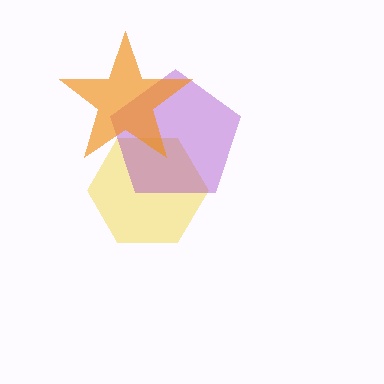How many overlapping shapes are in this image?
There are 3 overlapping shapes in the image.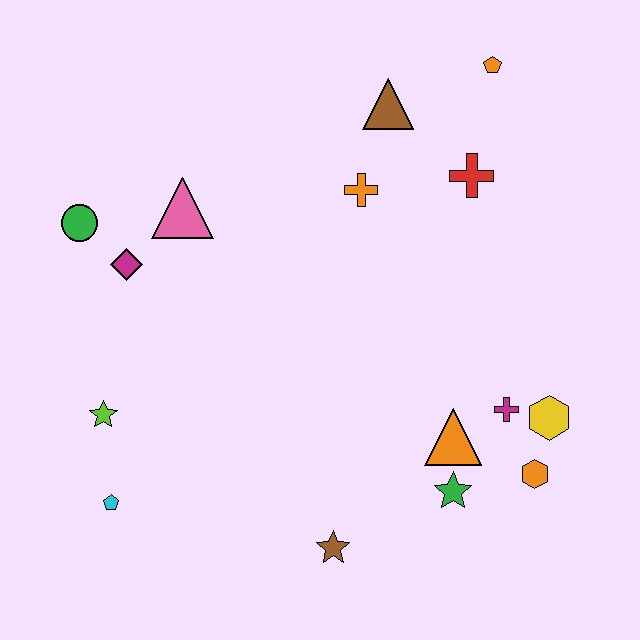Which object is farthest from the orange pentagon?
The cyan pentagon is farthest from the orange pentagon.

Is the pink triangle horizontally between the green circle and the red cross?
Yes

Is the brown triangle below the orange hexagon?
No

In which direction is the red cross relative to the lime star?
The red cross is to the right of the lime star.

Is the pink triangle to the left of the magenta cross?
Yes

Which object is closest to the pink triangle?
The magenta diamond is closest to the pink triangle.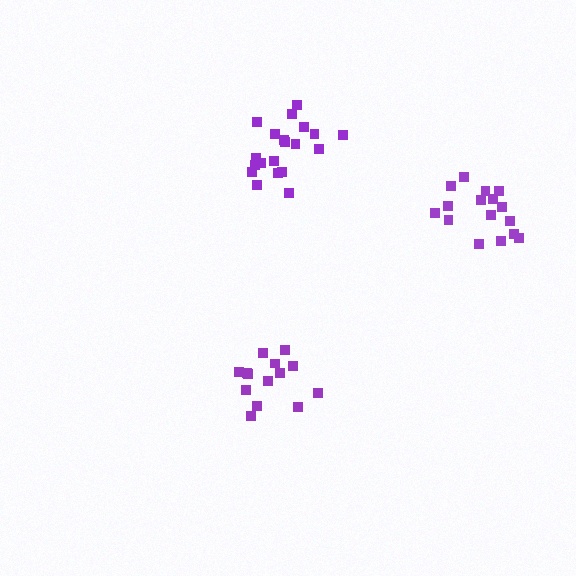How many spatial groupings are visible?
There are 3 spatial groupings.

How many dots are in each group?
Group 1: 20 dots, Group 2: 14 dots, Group 3: 16 dots (50 total).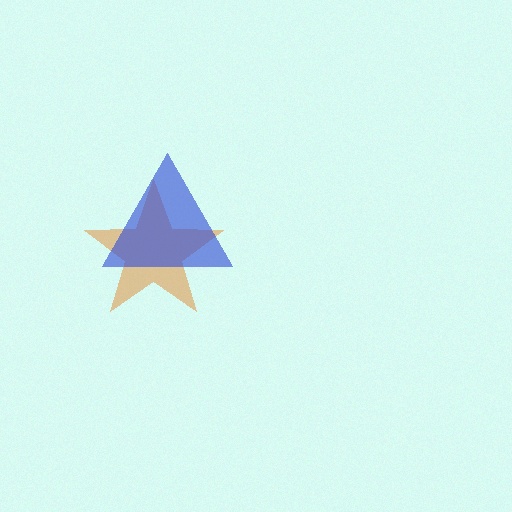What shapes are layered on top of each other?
The layered shapes are: an orange star, a blue triangle.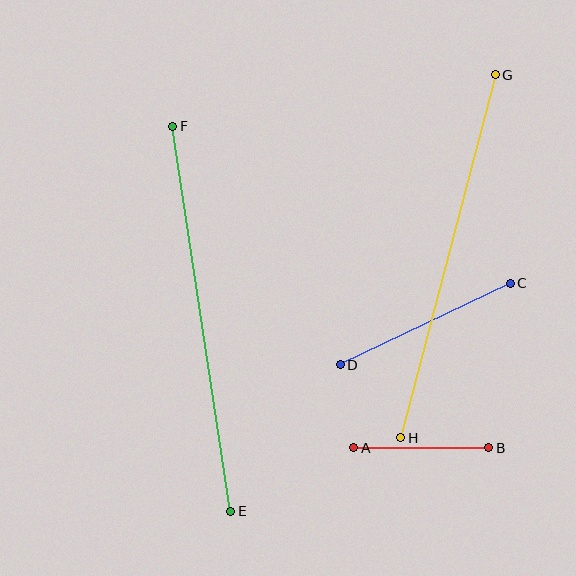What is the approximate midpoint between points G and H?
The midpoint is at approximately (448, 256) pixels.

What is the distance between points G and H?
The distance is approximately 375 pixels.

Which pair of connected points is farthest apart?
Points E and F are farthest apart.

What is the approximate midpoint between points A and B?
The midpoint is at approximately (421, 448) pixels.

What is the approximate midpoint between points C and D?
The midpoint is at approximately (425, 324) pixels.